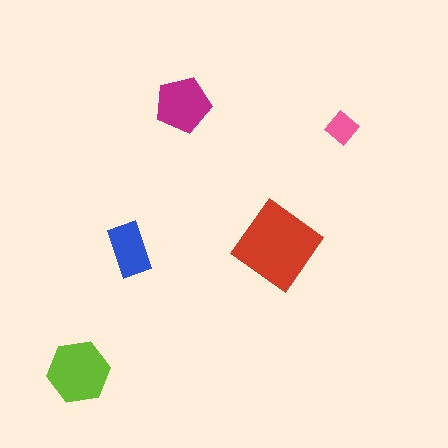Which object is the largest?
The red diamond.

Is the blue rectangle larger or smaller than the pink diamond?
Larger.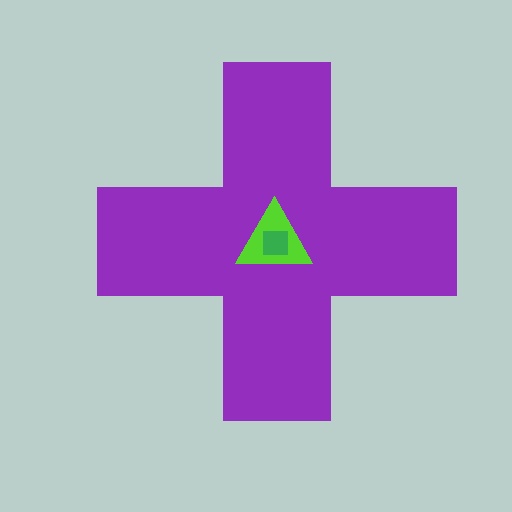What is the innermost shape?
The green square.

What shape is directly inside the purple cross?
The lime triangle.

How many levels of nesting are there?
3.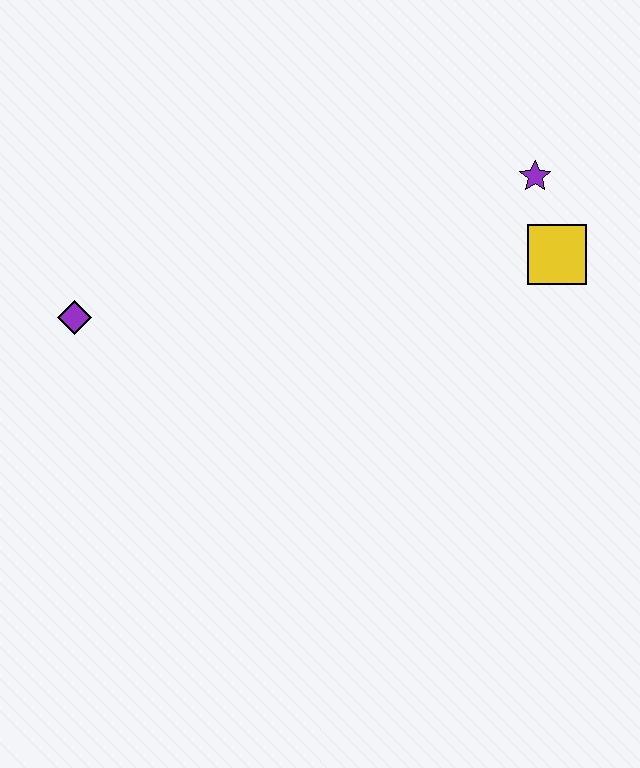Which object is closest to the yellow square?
The purple star is closest to the yellow square.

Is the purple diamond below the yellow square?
Yes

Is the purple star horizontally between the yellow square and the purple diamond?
Yes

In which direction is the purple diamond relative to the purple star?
The purple diamond is to the left of the purple star.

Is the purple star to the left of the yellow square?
Yes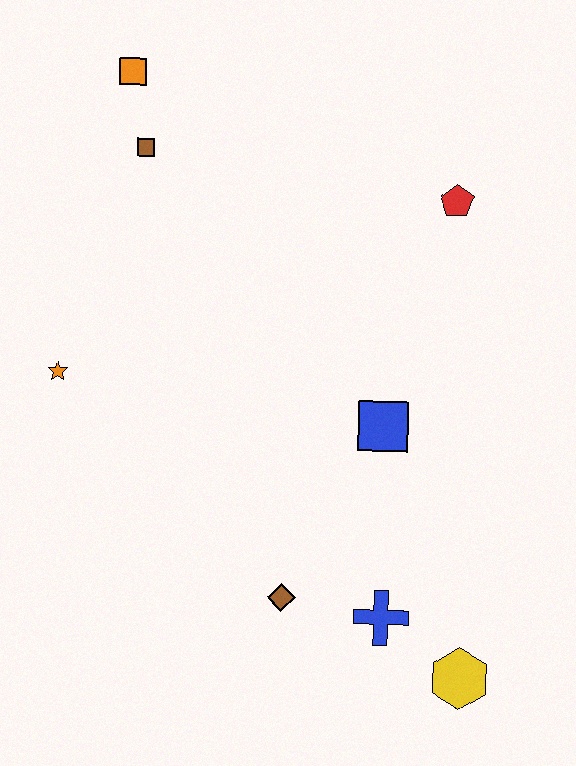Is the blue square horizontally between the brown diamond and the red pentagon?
Yes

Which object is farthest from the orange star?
The yellow hexagon is farthest from the orange star.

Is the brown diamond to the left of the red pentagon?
Yes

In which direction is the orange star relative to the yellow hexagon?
The orange star is to the left of the yellow hexagon.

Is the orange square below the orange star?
No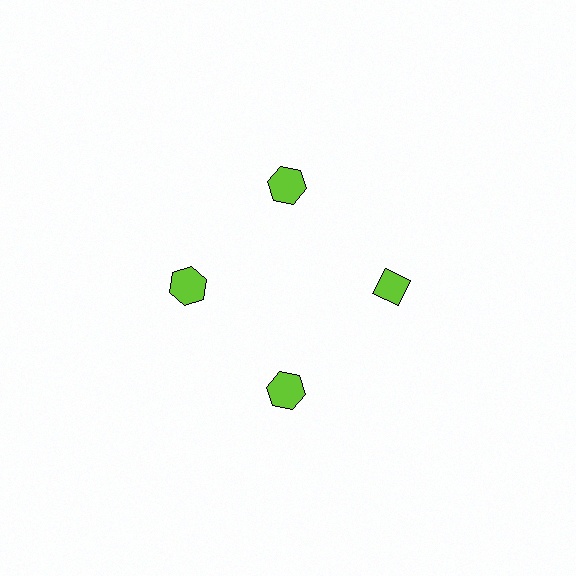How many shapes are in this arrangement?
There are 4 shapes arranged in a ring pattern.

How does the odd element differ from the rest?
It has a different shape: diamond instead of hexagon.